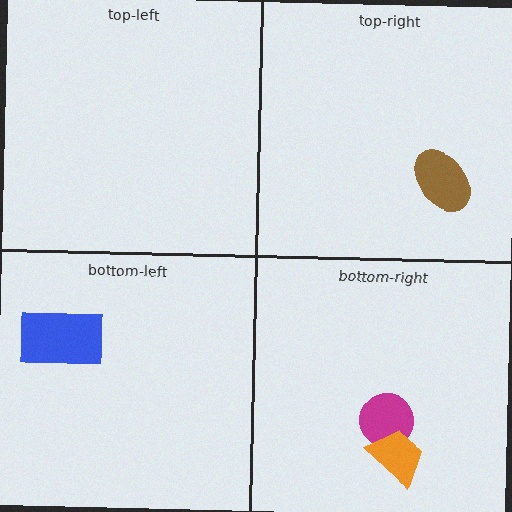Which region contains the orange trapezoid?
The bottom-right region.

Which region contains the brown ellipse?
The top-right region.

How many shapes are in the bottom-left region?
1.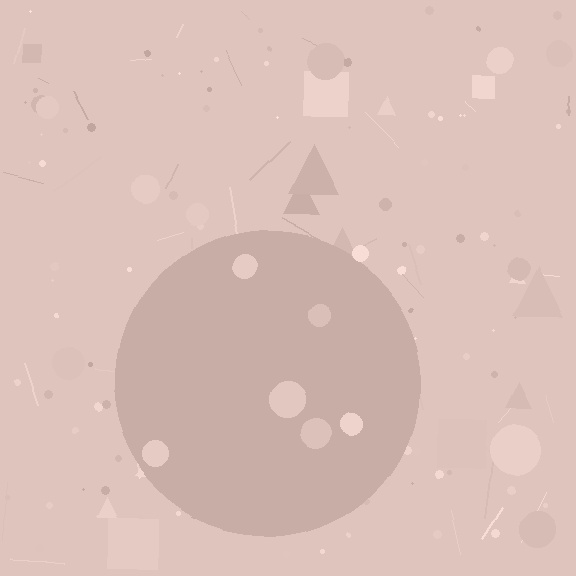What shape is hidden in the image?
A circle is hidden in the image.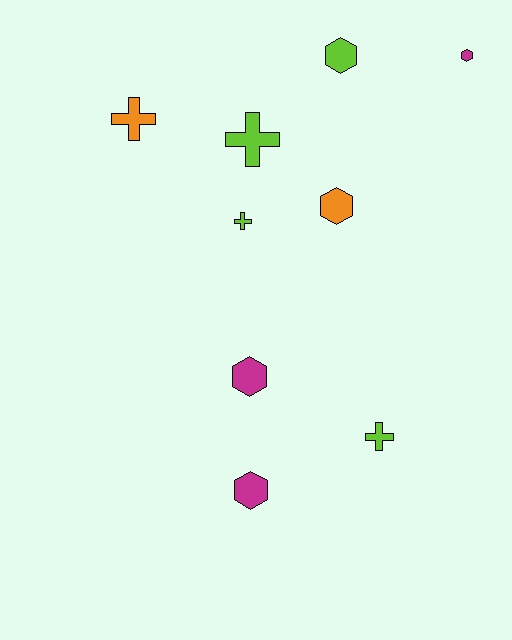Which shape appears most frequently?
Hexagon, with 5 objects.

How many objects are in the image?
There are 9 objects.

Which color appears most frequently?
Lime, with 4 objects.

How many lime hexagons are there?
There is 1 lime hexagon.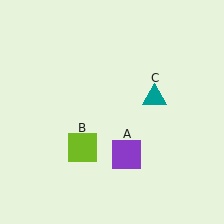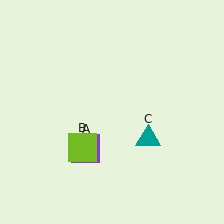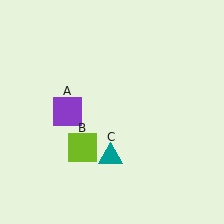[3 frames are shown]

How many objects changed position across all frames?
2 objects changed position: purple square (object A), teal triangle (object C).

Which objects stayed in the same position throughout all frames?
Lime square (object B) remained stationary.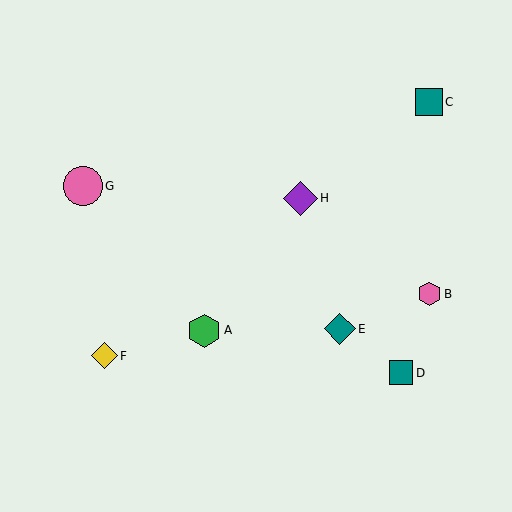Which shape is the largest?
The pink circle (labeled G) is the largest.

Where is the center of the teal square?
The center of the teal square is at (429, 102).